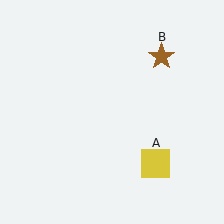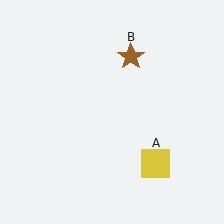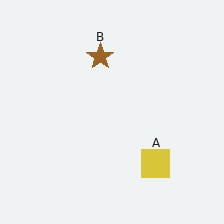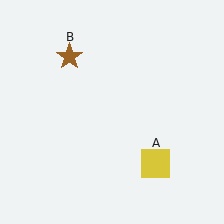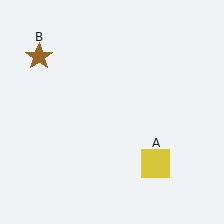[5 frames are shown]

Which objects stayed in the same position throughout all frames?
Yellow square (object A) remained stationary.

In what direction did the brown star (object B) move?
The brown star (object B) moved left.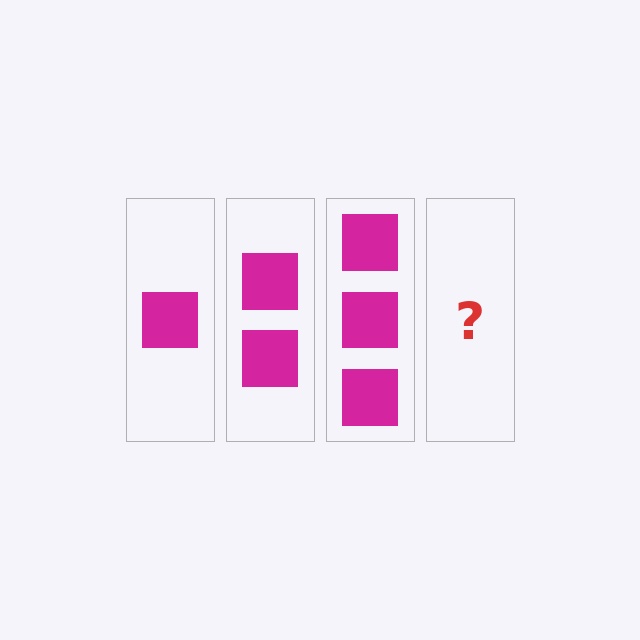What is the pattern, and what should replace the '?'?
The pattern is that each step adds one more square. The '?' should be 4 squares.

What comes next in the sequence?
The next element should be 4 squares.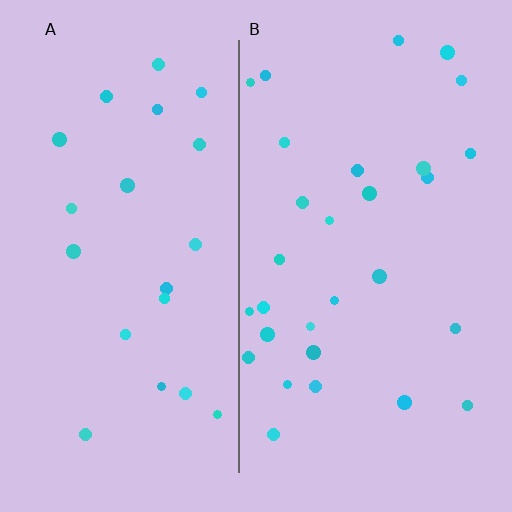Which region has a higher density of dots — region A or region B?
B (the right).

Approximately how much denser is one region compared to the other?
Approximately 1.4× — region B over region A.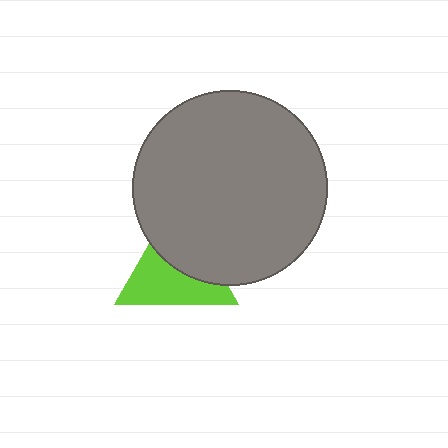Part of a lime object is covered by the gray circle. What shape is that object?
It is a triangle.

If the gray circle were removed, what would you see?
You would see the complete lime triangle.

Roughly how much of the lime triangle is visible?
About half of it is visible (roughly 55%).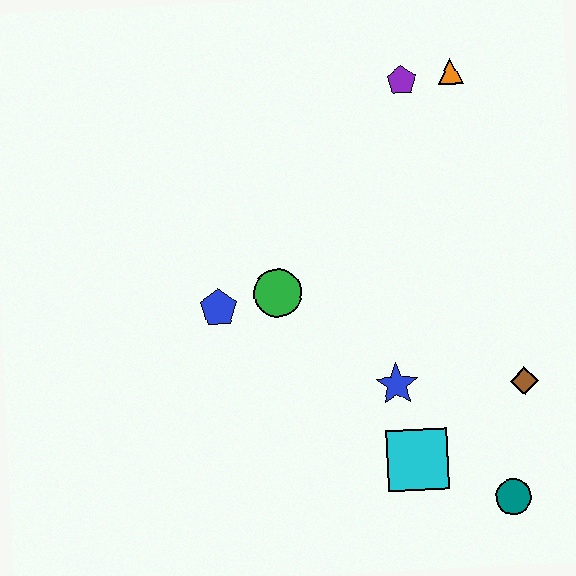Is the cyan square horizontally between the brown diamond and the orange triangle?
No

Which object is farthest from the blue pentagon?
The teal circle is farthest from the blue pentagon.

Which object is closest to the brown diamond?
The teal circle is closest to the brown diamond.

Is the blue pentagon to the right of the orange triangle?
No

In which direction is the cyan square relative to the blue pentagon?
The cyan square is to the right of the blue pentagon.